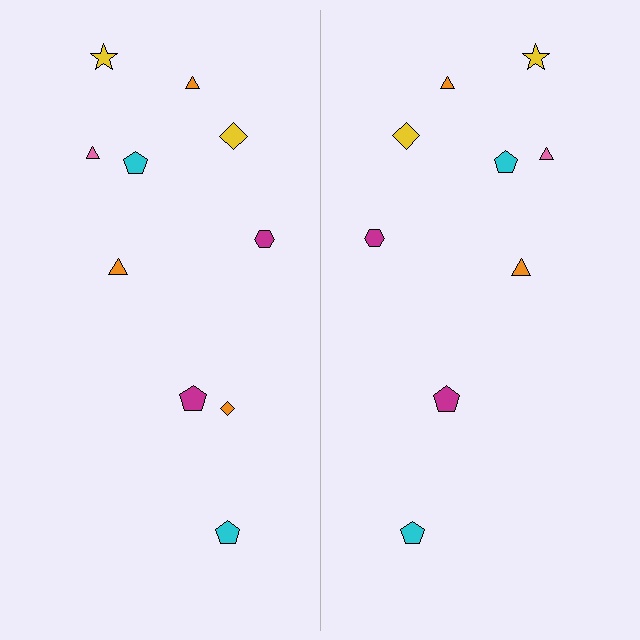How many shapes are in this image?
There are 19 shapes in this image.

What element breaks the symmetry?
A orange diamond is missing from the right side.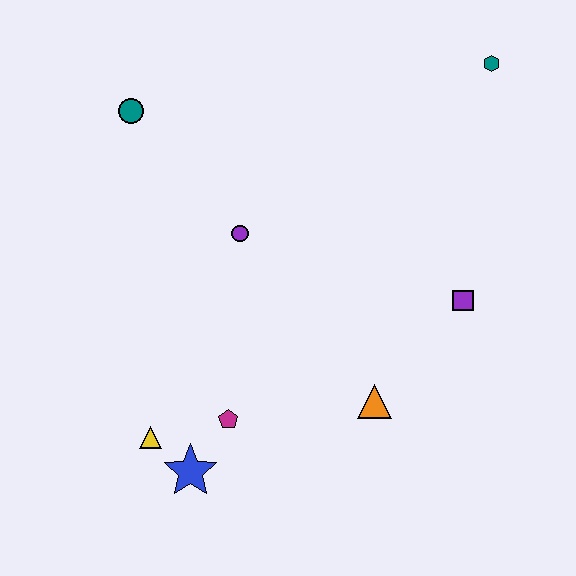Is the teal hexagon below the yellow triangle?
No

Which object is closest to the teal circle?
The purple circle is closest to the teal circle.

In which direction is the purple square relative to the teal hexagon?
The purple square is below the teal hexagon.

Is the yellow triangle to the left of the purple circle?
Yes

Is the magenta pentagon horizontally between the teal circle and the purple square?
Yes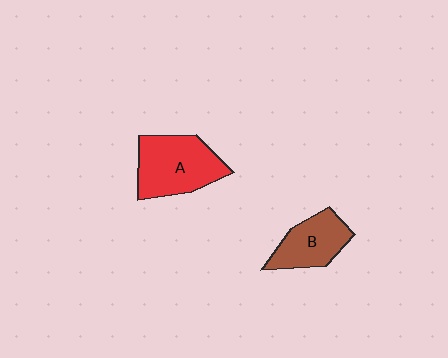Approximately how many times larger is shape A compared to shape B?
Approximately 1.4 times.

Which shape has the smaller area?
Shape B (brown).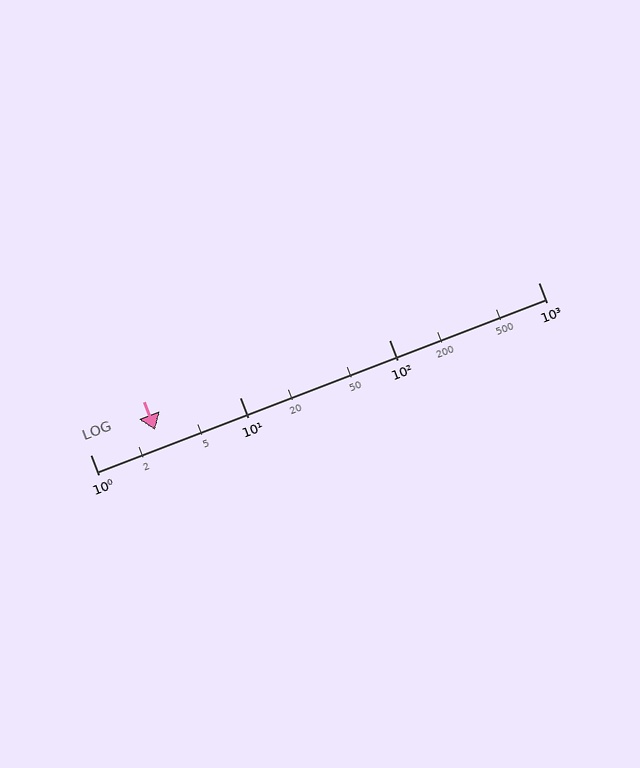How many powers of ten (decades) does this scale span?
The scale spans 3 decades, from 1 to 1000.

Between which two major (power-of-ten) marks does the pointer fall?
The pointer is between 1 and 10.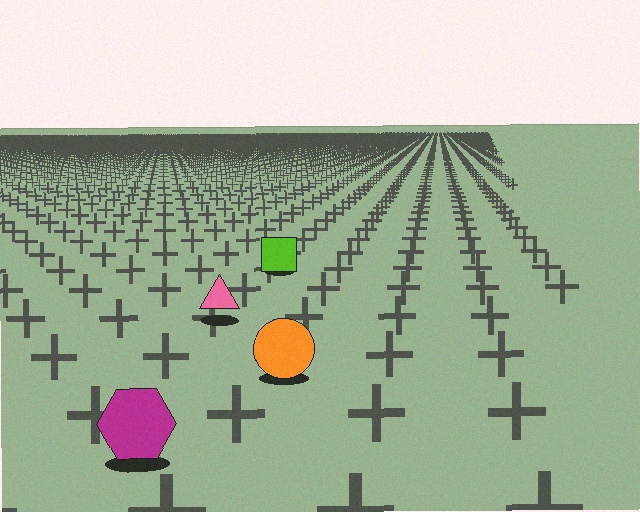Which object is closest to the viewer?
The magenta hexagon is closest. The texture marks near it are larger and more spread out.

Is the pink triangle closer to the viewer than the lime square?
Yes. The pink triangle is closer — you can tell from the texture gradient: the ground texture is coarser near it.